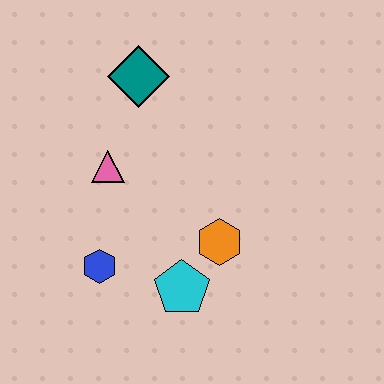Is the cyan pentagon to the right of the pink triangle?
Yes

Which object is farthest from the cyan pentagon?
The teal diamond is farthest from the cyan pentagon.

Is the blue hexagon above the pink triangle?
No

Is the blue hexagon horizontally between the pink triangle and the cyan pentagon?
No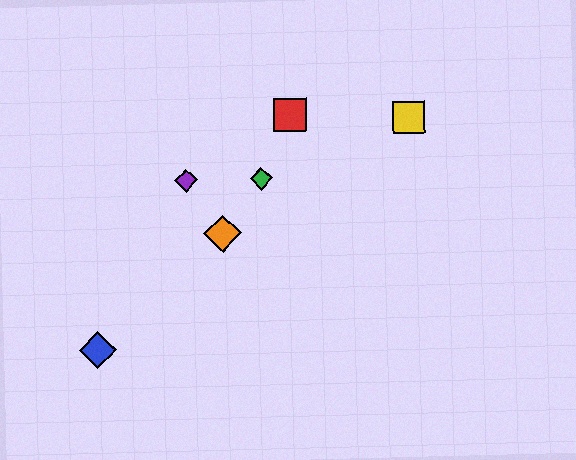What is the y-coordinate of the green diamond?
The green diamond is at y≈179.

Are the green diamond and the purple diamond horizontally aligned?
Yes, both are at y≈179.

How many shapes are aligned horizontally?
2 shapes (the green diamond, the purple diamond) are aligned horizontally.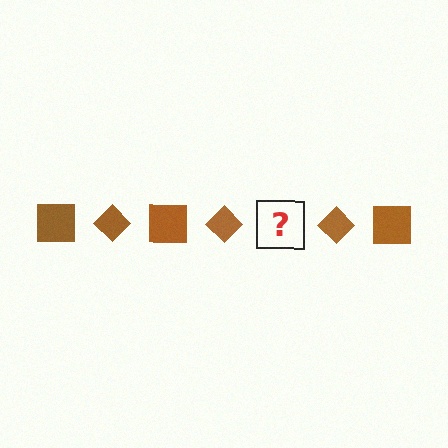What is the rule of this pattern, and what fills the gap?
The rule is that the pattern cycles through square, diamond shapes in brown. The gap should be filled with a brown square.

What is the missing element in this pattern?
The missing element is a brown square.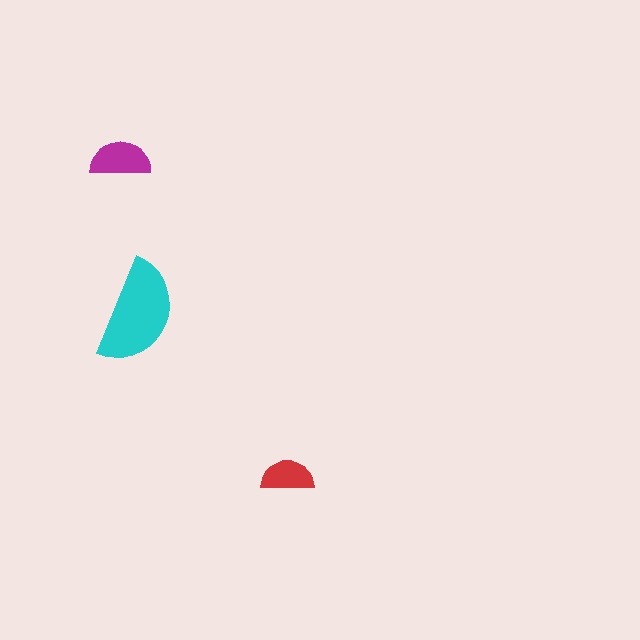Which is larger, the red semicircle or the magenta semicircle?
The magenta one.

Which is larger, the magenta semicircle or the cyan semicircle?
The cyan one.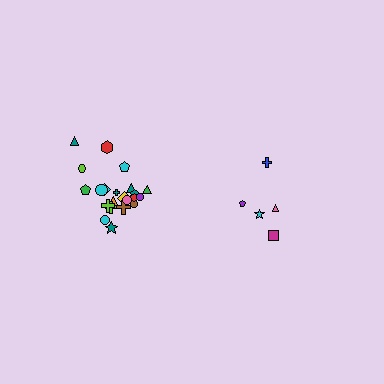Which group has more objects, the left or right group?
The left group.